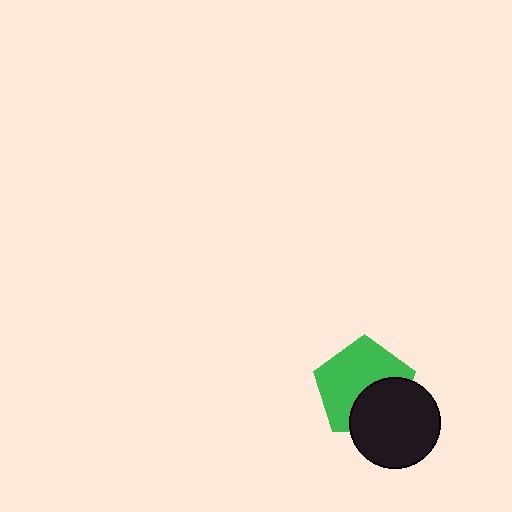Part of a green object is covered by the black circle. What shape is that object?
It is a pentagon.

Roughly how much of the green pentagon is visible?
About half of it is visible (roughly 63%).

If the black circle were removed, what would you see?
You would see the complete green pentagon.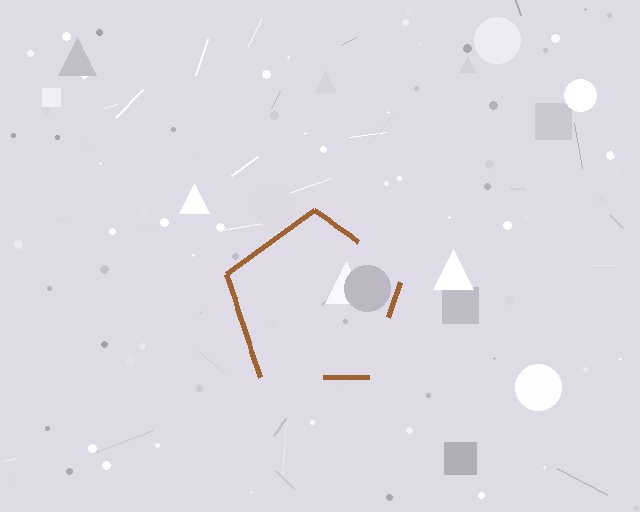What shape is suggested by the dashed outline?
The dashed outline suggests a pentagon.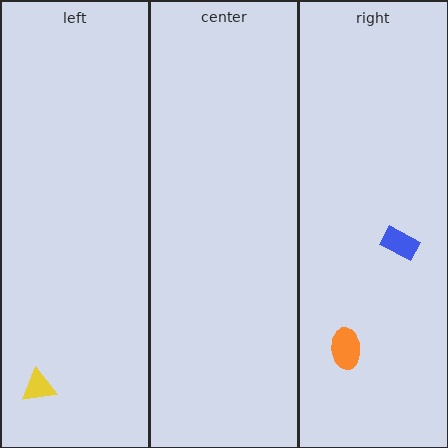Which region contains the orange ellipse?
The right region.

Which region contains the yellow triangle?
The left region.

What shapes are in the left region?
The yellow triangle.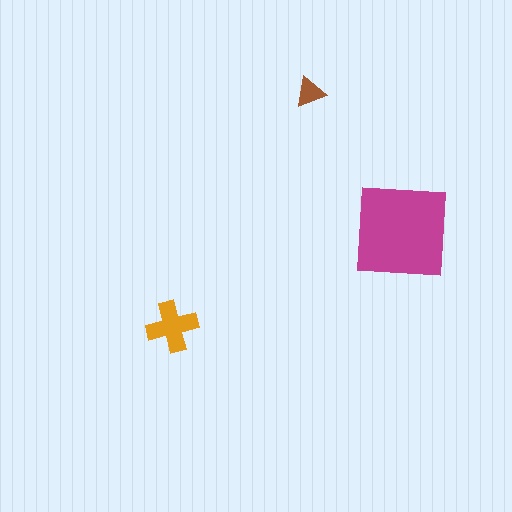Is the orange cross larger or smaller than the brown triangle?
Larger.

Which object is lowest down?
The orange cross is bottommost.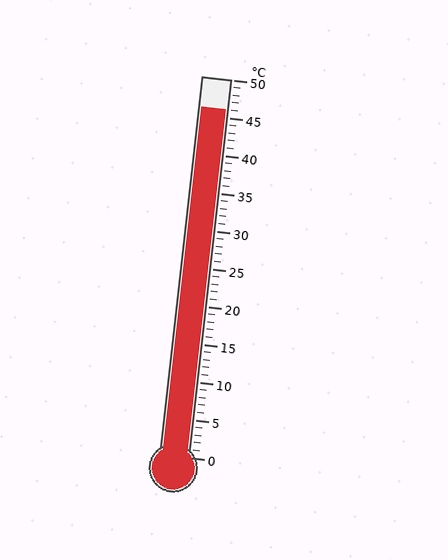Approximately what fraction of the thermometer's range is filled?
The thermometer is filled to approximately 90% of its range.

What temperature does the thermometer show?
The thermometer shows approximately 46°C.